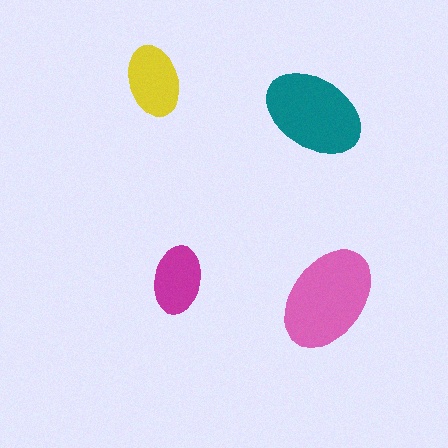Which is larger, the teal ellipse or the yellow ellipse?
The teal one.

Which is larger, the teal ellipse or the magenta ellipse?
The teal one.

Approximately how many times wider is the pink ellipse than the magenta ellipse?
About 1.5 times wider.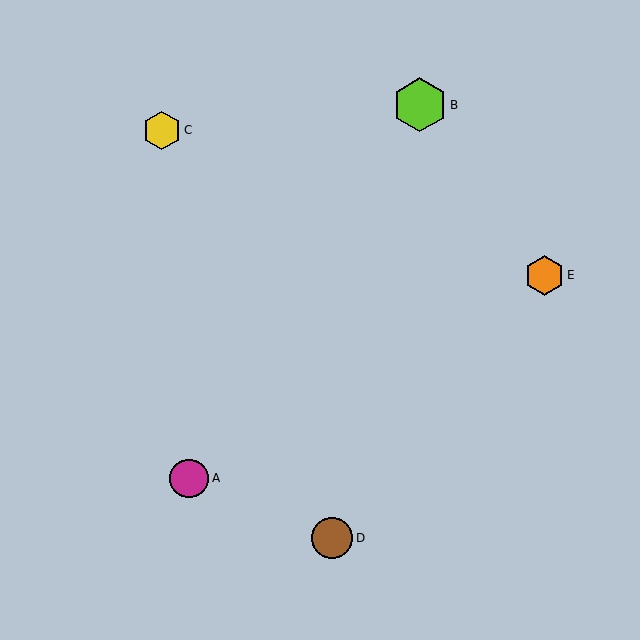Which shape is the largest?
The lime hexagon (labeled B) is the largest.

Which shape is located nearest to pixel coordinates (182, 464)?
The magenta circle (labeled A) at (189, 478) is nearest to that location.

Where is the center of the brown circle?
The center of the brown circle is at (332, 538).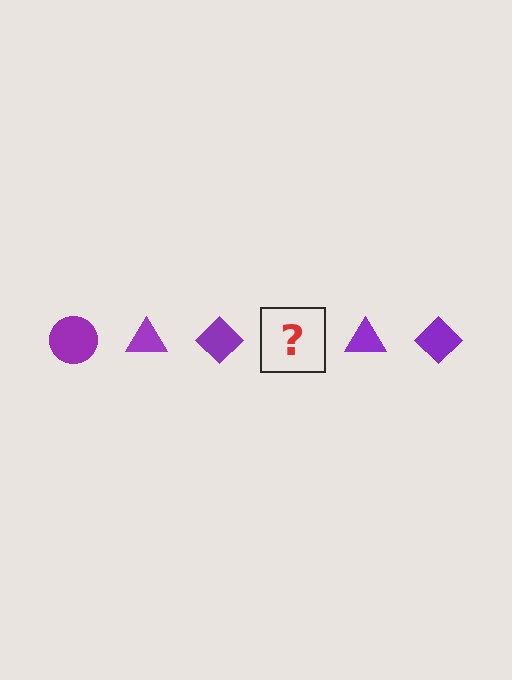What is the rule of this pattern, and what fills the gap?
The rule is that the pattern cycles through circle, triangle, diamond shapes in purple. The gap should be filled with a purple circle.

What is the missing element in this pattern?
The missing element is a purple circle.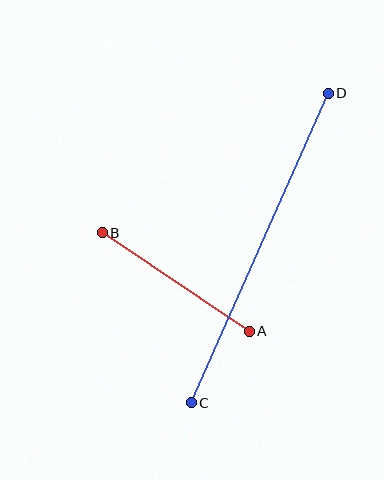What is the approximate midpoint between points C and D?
The midpoint is at approximately (260, 248) pixels.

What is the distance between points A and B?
The distance is approximately 177 pixels.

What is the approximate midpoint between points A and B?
The midpoint is at approximately (176, 282) pixels.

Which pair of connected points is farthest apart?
Points C and D are farthest apart.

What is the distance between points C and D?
The distance is approximately 339 pixels.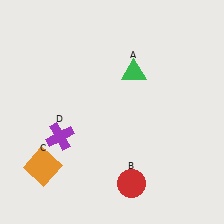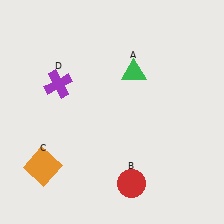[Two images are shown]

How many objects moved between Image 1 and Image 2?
1 object moved between the two images.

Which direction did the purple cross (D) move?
The purple cross (D) moved up.